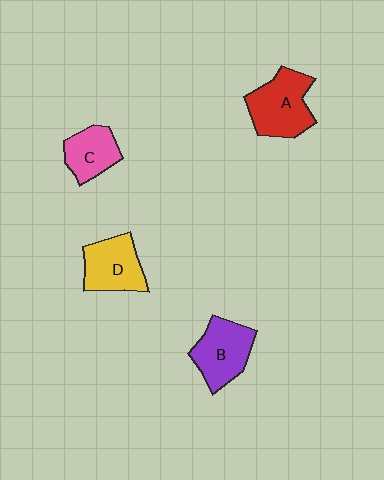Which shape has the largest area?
Shape A (red).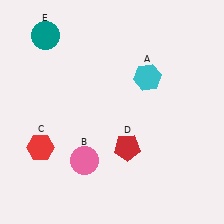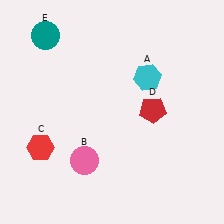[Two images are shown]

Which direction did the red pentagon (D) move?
The red pentagon (D) moved up.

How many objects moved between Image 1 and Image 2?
1 object moved between the two images.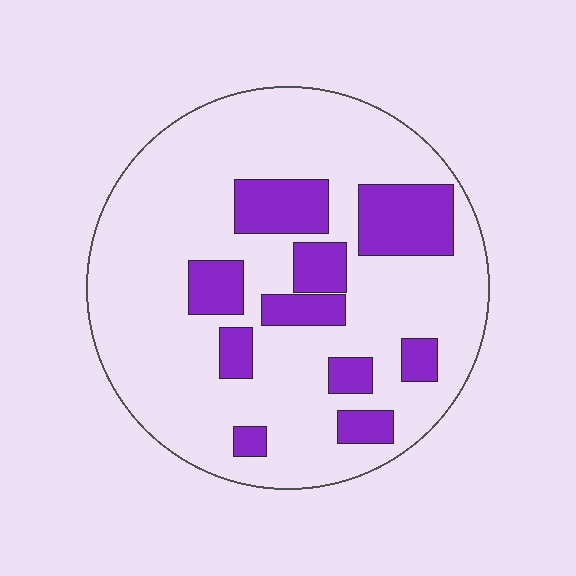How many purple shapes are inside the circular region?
10.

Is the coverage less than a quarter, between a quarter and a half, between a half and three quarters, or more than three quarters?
Less than a quarter.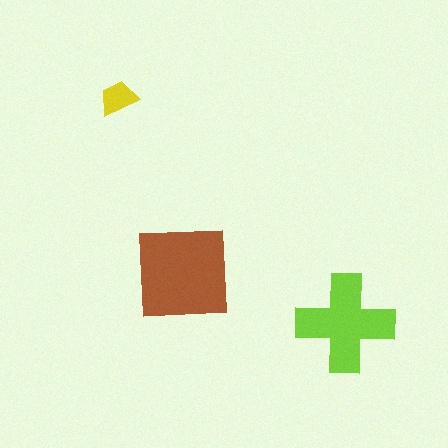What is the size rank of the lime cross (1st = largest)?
2nd.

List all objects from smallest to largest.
The yellow trapezoid, the lime cross, the brown square.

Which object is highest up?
The yellow trapezoid is topmost.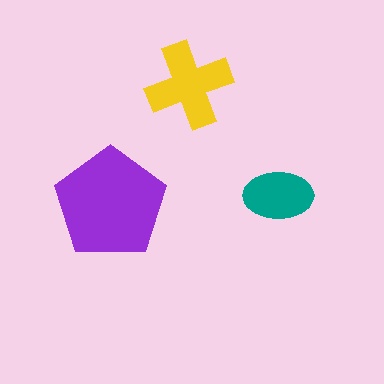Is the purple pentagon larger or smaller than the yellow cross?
Larger.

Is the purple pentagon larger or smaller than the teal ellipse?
Larger.